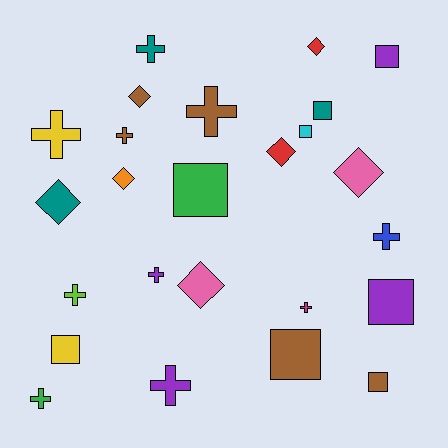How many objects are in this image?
There are 25 objects.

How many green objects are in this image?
There are 2 green objects.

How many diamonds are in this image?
There are 7 diamonds.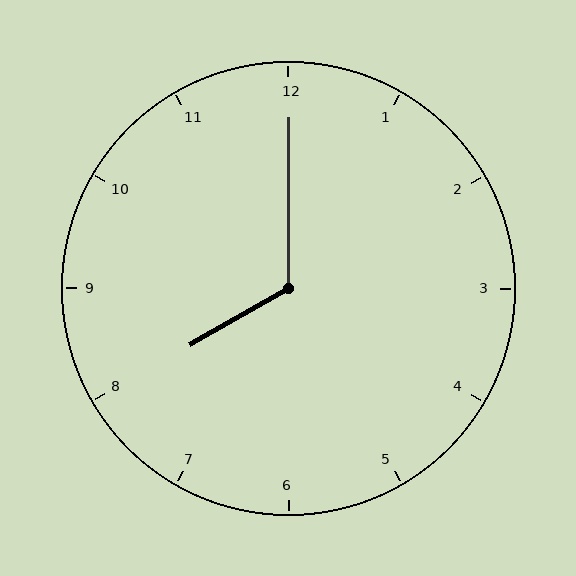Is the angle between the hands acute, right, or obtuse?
It is obtuse.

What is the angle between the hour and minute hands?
Approximately 120 degrees.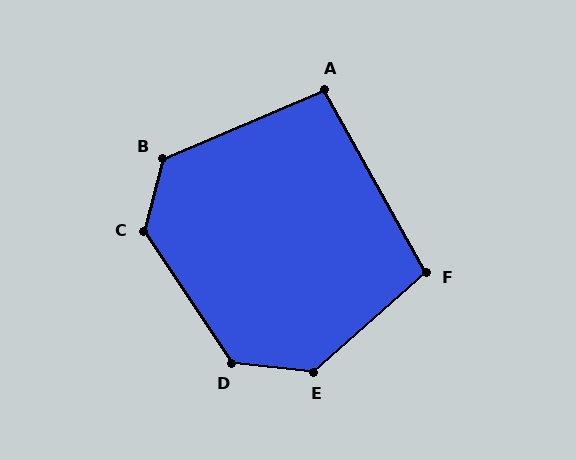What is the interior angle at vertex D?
Approximately 130 degrees (obtuse).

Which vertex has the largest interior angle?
E, at approximately 132 degrees.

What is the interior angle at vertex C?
Approximately 132 degrees (obtuse).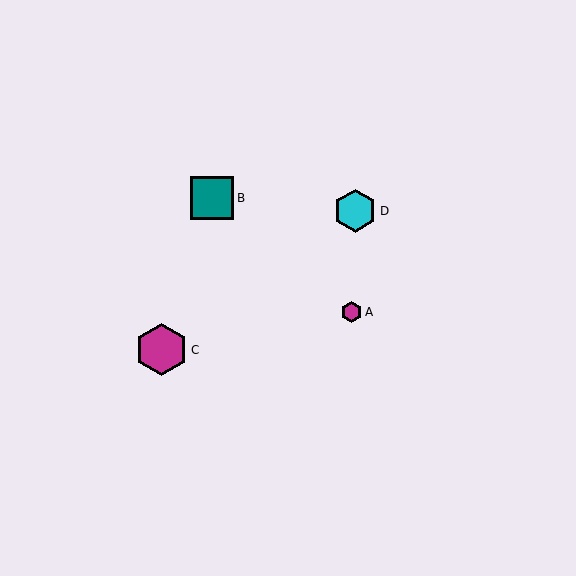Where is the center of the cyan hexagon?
The center of the cyan hexagon is at (355, 211).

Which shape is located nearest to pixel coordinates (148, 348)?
The magenta hexagon (labeled C) at (162, 350) is nearest to that location.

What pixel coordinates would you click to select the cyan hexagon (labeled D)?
Click at (355, 211) to select the cyan hexagon D.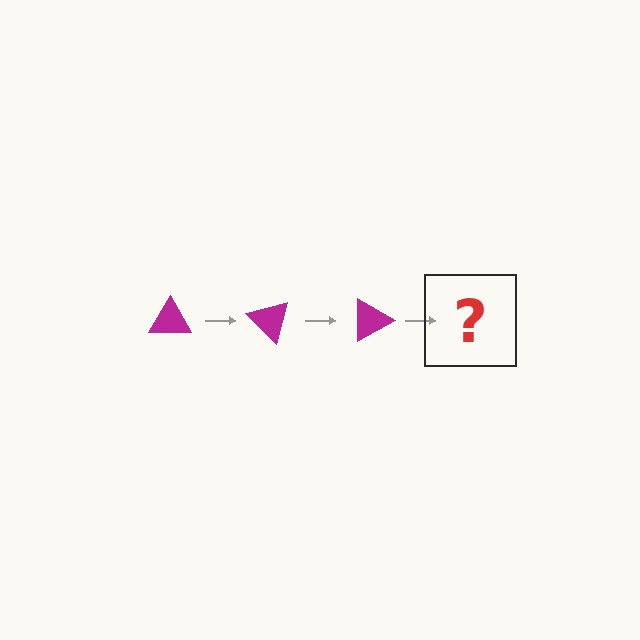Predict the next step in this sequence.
The next step is a magenta triangle rotated 135 degrees.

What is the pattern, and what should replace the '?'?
The pattern is that the triangle rotates 45 degrees each step. The '?' should be a magenta triangle rotated 135 degrees.